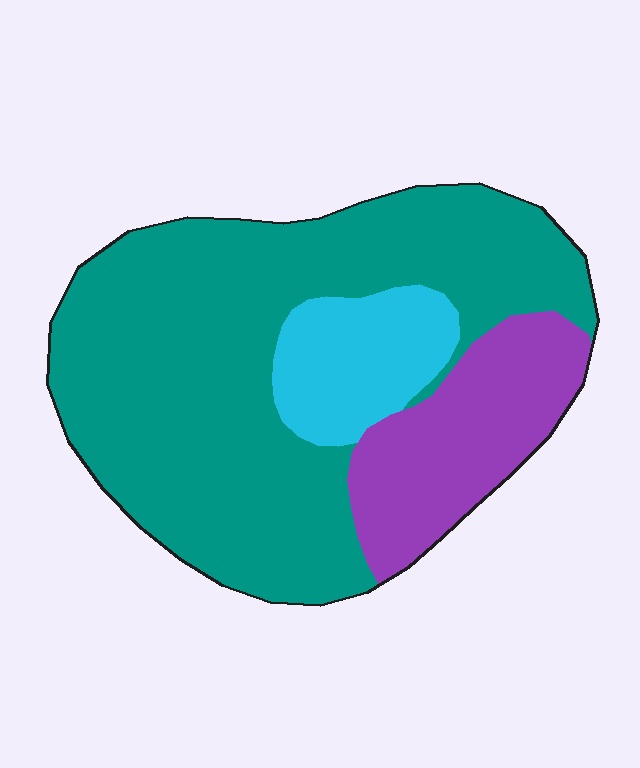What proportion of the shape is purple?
Purple covers about 20% of the shape.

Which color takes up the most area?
Teal, at roughly 65%.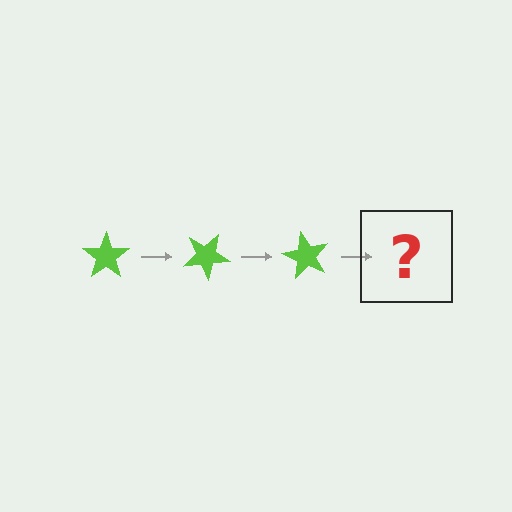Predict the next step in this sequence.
The next step is a lime star rotated 90 degrees.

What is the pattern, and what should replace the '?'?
The pattern is that the star rotates 30 degrees each step. The '?' should be a lime star rotated 90 degrees.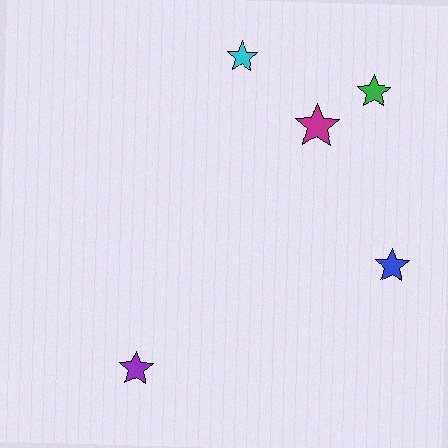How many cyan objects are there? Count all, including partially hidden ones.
There is 1 cyan object.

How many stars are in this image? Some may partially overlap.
There are 5 stars.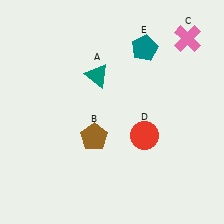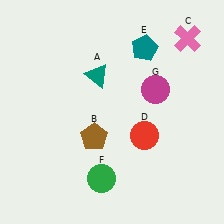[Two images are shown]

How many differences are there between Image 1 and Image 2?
There are 2 differences between the two images.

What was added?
A green circle (F), a magenta circle (G) were added in Image 2.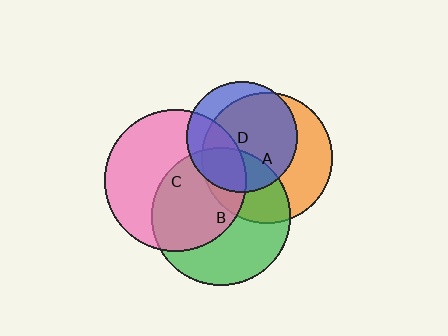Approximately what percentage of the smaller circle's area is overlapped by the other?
Approximately 50%.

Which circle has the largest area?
Circle C (pink).